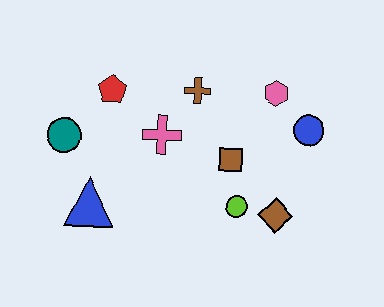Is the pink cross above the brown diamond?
Yes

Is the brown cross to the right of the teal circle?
Yes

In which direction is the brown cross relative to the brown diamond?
The brown cross is above the brown diamond.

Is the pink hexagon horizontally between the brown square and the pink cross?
No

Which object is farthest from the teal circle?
The blue circle is farthest from the teal circle.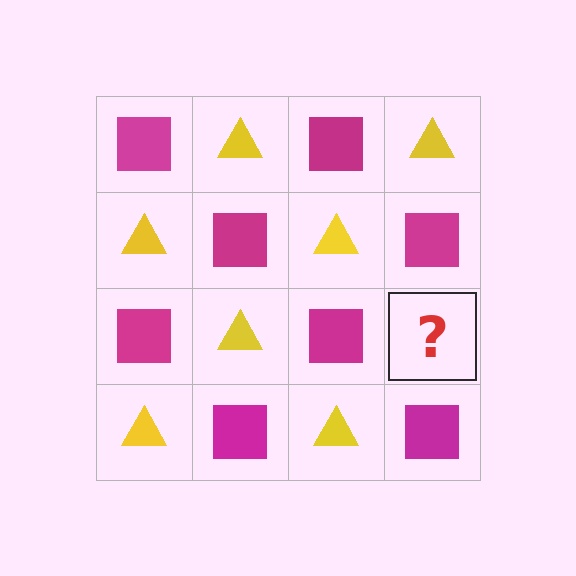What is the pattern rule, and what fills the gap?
The rule is that it alternates magenta square and yellow triangle in a checkerboard pattern. The gap should be filled with a yellow triangle.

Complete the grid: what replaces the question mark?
The question mark should be replaced with a yellow triangle.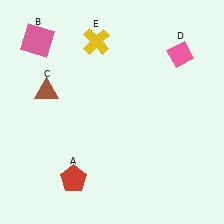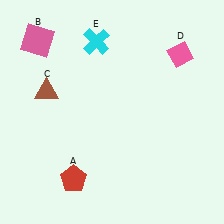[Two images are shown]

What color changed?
The cross (E) changed from yellow in Image 1 to cyan in Image 2.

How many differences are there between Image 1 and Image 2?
There is 1 difference between the two images.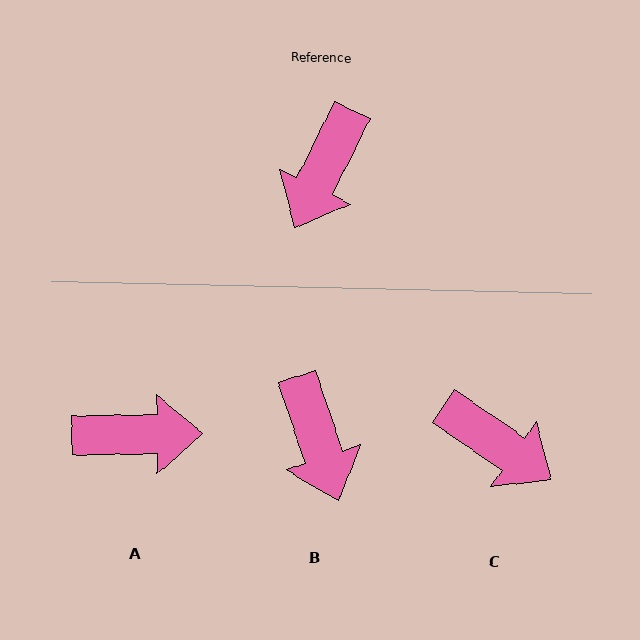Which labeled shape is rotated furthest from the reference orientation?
A, about 117 degrees away.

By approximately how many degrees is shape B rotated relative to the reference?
Approximately 45 degrees counter-clockwise.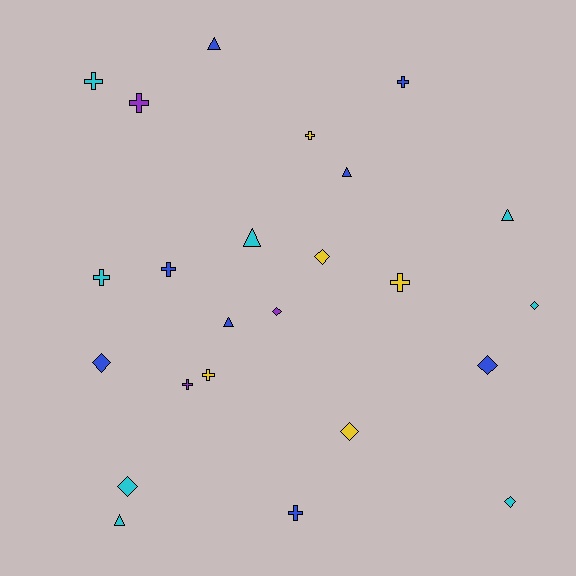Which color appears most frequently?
Cyan, with 8 objects.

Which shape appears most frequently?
Cross, with 10 objects.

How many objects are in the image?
There are 24 objects.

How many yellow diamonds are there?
There are 2 yellow diamonds.